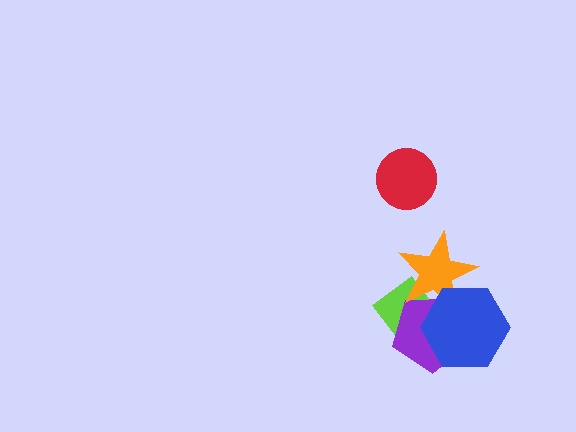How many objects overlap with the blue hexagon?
3 objects overlap with the blue hexagon.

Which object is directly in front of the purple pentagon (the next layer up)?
The orange star is directly in front of the purple pentagon.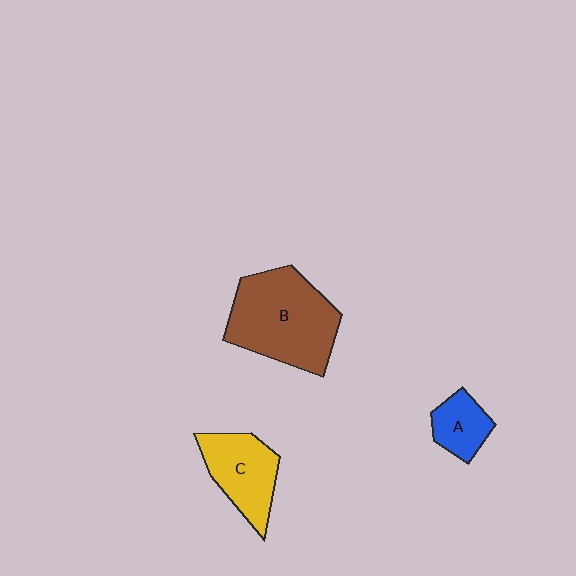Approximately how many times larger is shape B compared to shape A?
Approximately 2.9 times.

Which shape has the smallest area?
Shape A (blue).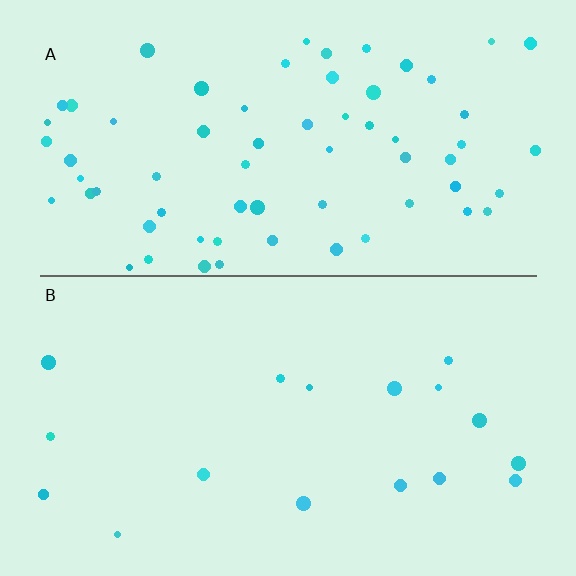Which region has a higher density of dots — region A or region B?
A (the top).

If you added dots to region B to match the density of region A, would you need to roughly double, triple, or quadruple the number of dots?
Approximately quadruple.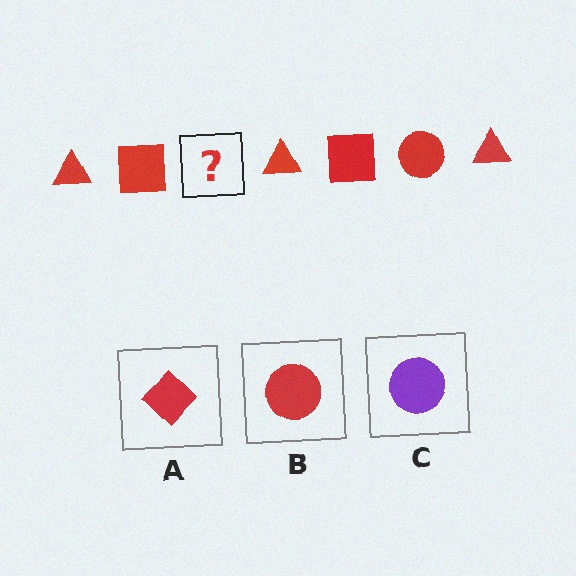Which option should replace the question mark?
Option B.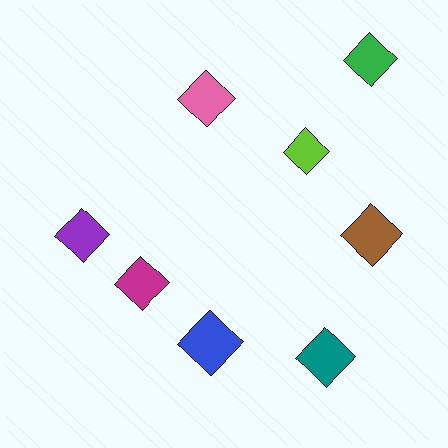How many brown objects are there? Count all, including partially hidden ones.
There is 1 brown object.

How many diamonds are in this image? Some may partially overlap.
There are 8 diamonds.